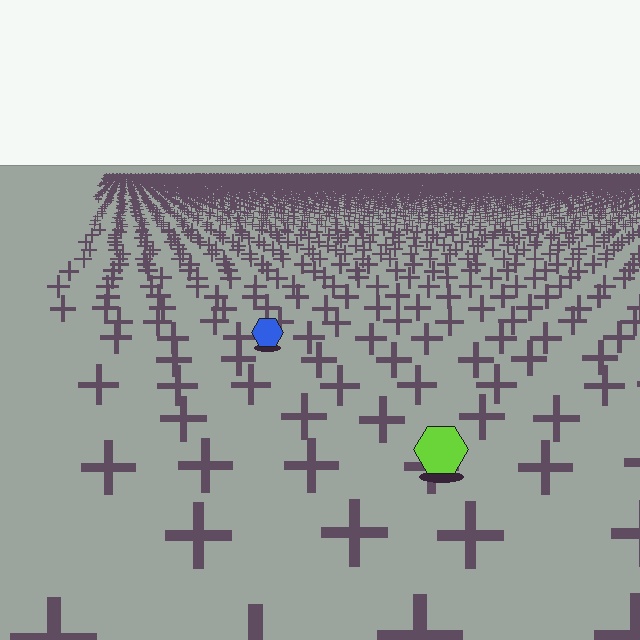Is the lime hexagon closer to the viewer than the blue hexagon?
Yes. The lime hexagon is closer — you can tell from the texture gradient: the ground texture is coarser near it.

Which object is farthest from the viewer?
The blue hexagon is farthest from the viewer. It appears smaller and the ground texture around it is denser.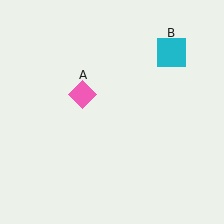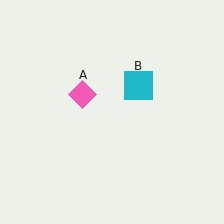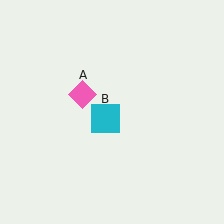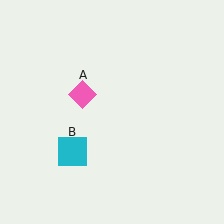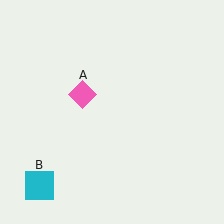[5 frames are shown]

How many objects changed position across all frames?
1 object changed position: cyan square (object B).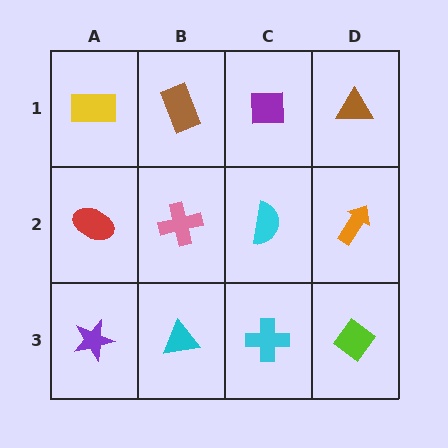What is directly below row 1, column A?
A red ellipse.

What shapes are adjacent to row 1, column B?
A pink cross (row 2, column B), a yellow rectangle (row 1, column A), a purple square (row 1, column C).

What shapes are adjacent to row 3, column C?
A cyan semicircle (row 2, column C), a cyan triangle (row 3, column B), a lime diamond (row 3, column D).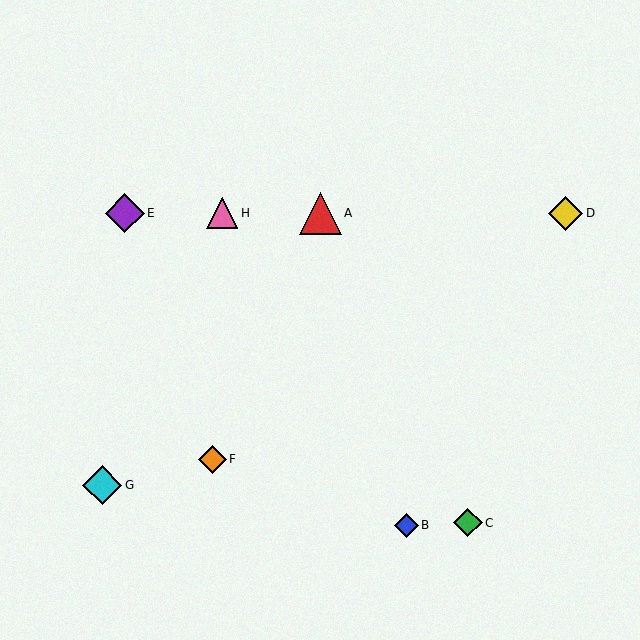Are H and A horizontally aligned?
Yes, both are at y≈213.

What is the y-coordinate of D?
Object D is at y≈213.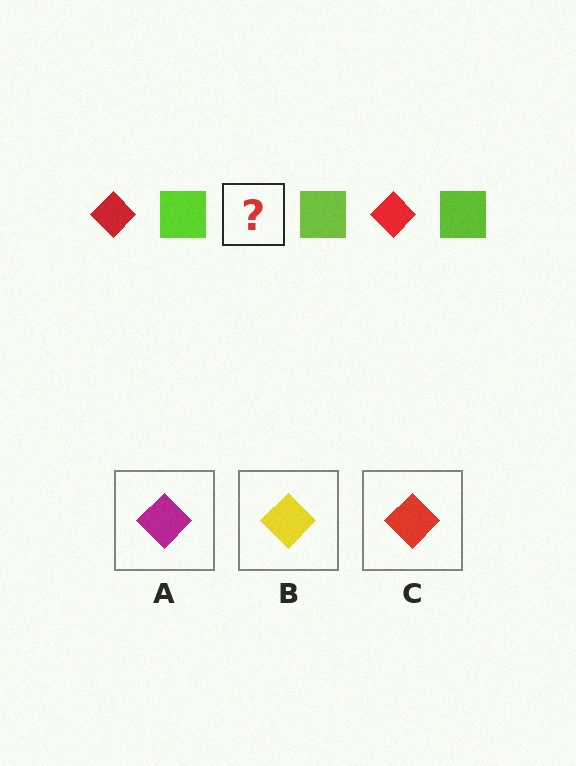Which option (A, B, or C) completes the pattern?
C.